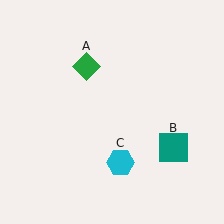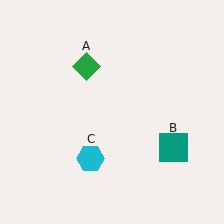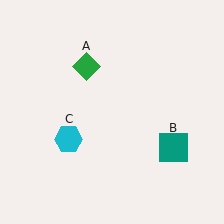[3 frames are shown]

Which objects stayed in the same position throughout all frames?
Green diamond (object A) and teal square (object B) remained stationary.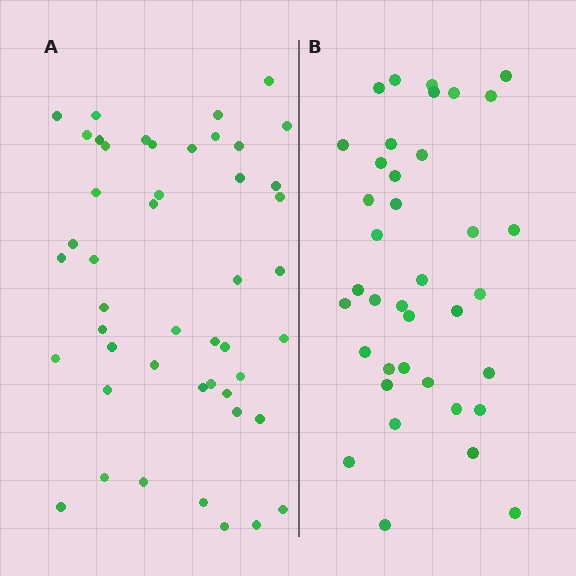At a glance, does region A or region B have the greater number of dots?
Region A (the left region) has more dots.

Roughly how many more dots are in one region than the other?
Region A has roughly 8 or so more dots than region B.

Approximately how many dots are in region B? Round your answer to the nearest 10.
About 40 dots. (The exact count is 38, which rounds to 40.)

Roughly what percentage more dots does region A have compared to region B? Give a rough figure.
About 25% more.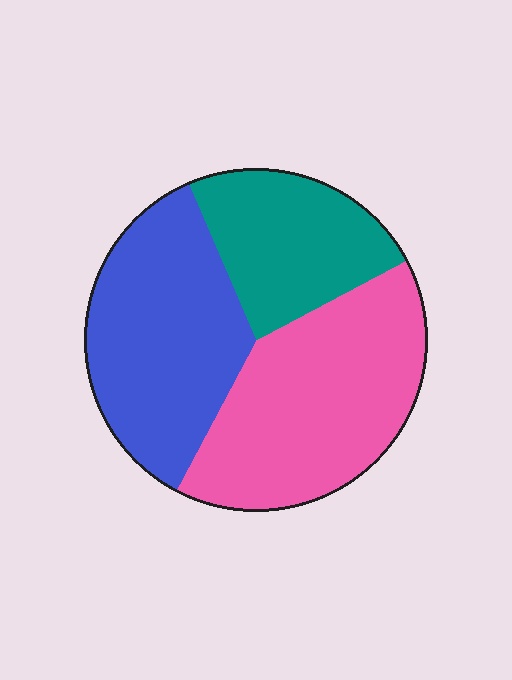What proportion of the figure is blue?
Blue covers about 35% of the figure.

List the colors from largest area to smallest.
From largest to smallest: pink, blue, teal.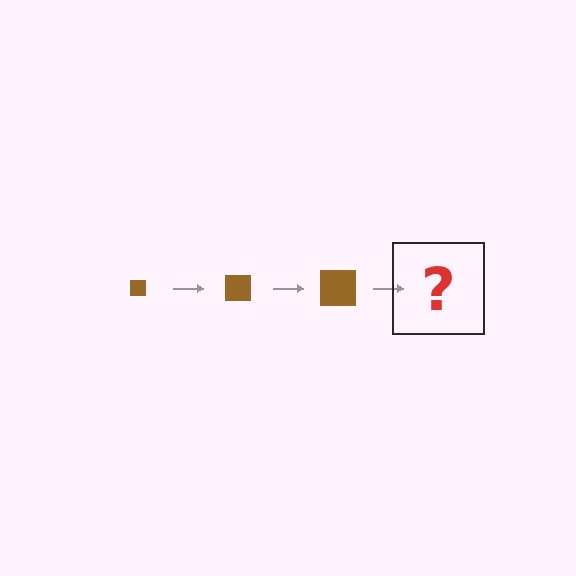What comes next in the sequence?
The next element should be a brown square, larger than the previous one.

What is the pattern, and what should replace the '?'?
The pattern is that the square gets progressively larger each step. The '?' should be a brown square, larger than the previous one.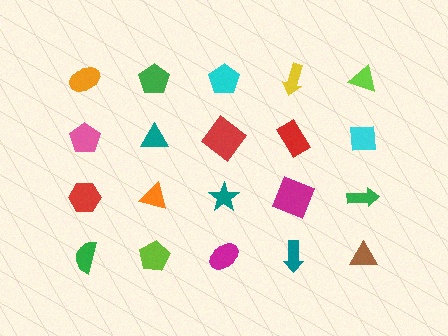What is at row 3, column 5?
A green arrow.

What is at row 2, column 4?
A red rectangle.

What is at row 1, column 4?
A yellow arrow.